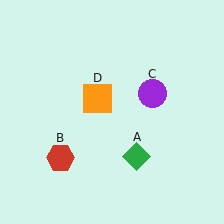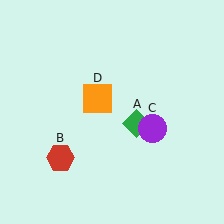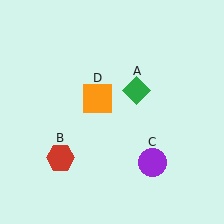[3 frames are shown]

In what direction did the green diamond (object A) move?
The green diamond (object A) moved up.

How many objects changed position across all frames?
2 objects changed position: green diamond (object A), purple circle (object C).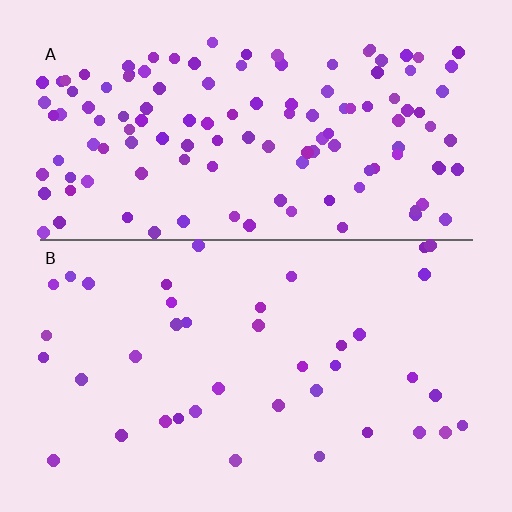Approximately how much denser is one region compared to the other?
Approximately 3.2× — region A over region B.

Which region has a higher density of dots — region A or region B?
A (the top).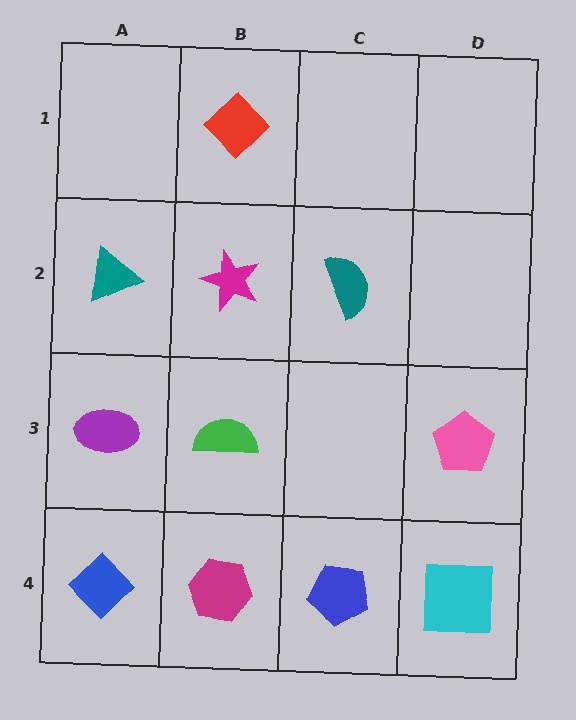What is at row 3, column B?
A green semicircle.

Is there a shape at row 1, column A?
No, that cell is empty.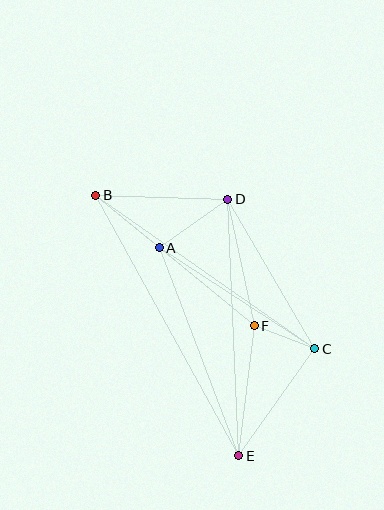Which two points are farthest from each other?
Points B and E are farthest from each other.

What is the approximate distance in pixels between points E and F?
The distance between E and F is approximately 131 pixels.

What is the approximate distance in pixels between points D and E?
The distance between D and E is approximately 257 pixels.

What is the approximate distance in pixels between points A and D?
The distance between A and D is approximately 84 pixels.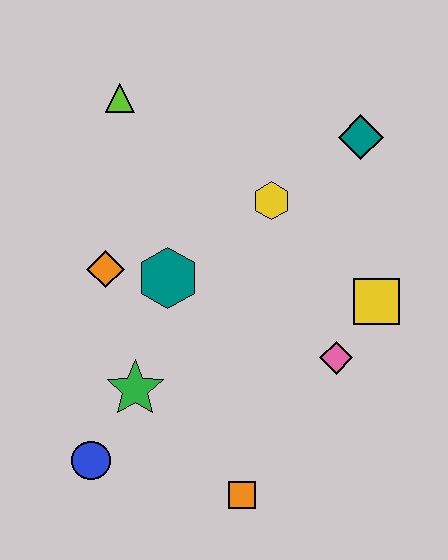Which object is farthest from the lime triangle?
The orange square is farthest from the lime triangle.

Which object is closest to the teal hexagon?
The orange diamond is closest to the teal hexagon.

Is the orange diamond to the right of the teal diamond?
No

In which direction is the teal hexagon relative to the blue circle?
The teal hexagon is above the blue circle.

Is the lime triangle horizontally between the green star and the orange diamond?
Yes